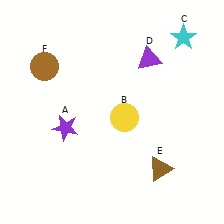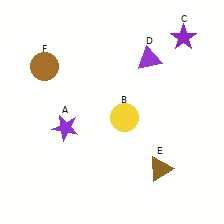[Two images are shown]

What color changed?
The star (C) changed from cyan in Image 1 to purple in Image 2.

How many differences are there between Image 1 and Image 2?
There is 1 difference between the two images.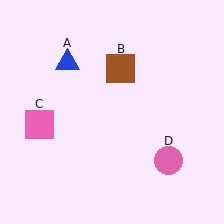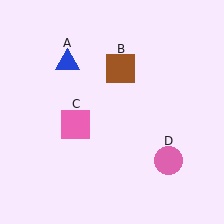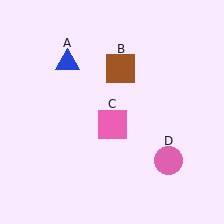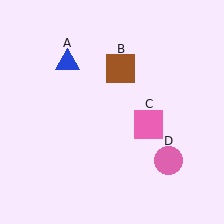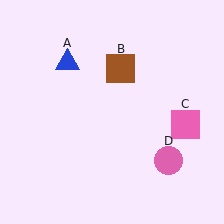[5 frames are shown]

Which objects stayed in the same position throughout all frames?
Blue triangle (object A) and brown square (object B) and pink circle (object D) remained stationary.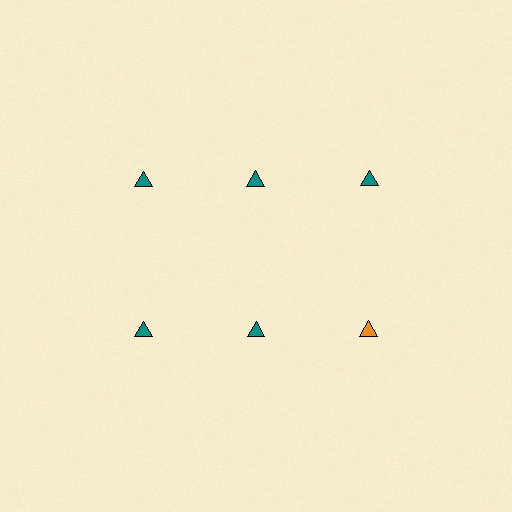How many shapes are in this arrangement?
There are 6 shapes arranged in a grid pattern.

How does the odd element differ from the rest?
It has a different color: orange instead of teal.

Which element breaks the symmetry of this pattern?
The orange triangle in the second row, center column breaks the symmetry. All other shapes are teal triangles.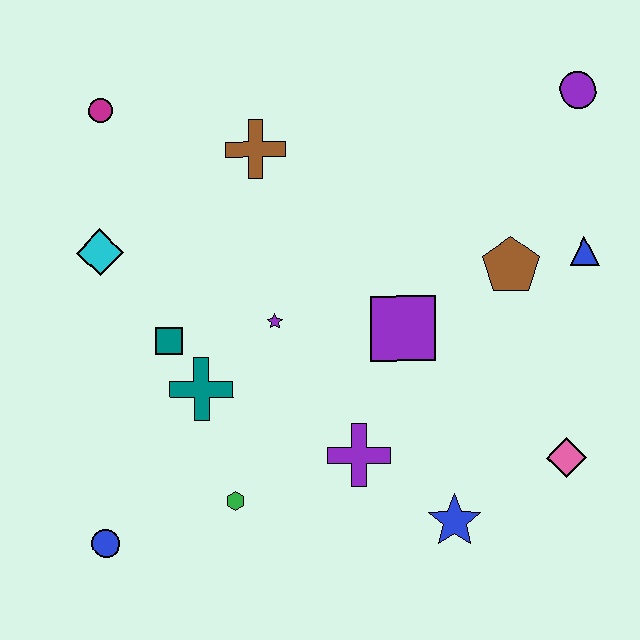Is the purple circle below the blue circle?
No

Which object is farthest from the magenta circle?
The pink diamond is farthest from the magenta circle.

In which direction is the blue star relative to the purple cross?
The blue star is to the right of the purple cross.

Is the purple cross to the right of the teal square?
Yes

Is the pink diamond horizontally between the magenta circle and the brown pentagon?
No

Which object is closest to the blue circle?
The green hexagon is closest to the blue circle.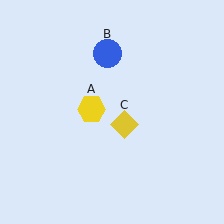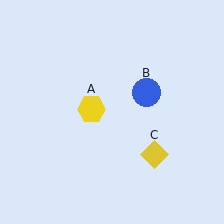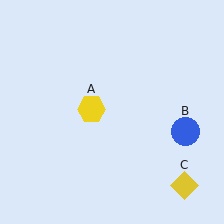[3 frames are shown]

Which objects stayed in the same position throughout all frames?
Yellow hexagon (object A) remained stationary.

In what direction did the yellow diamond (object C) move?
The yellow diamond (object C) moved down and to the right.